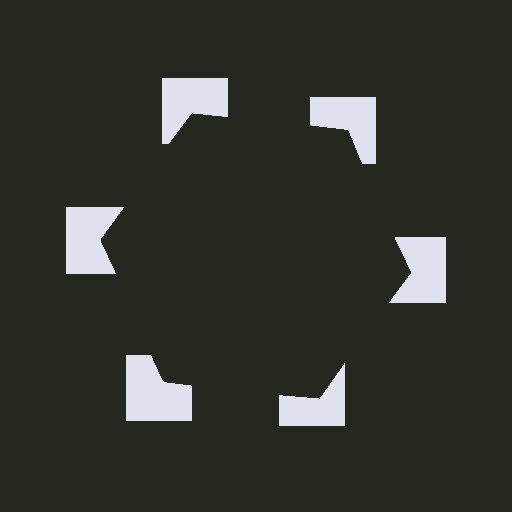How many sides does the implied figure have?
6 sides.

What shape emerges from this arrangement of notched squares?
An illusory hexagon — its edges are inferred from the aligned wedge cuts in the notched squares, not physically drawn.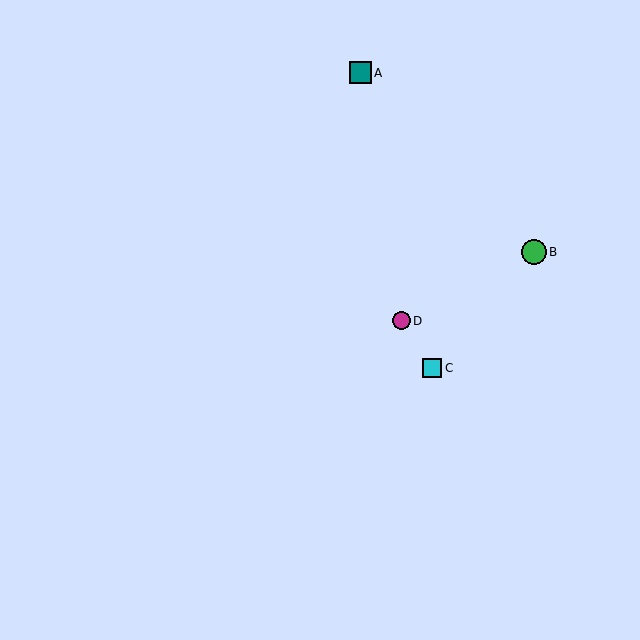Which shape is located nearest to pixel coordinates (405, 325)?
The magenta circle (labeled D) at (401, 321) is nearest to that location.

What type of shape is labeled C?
Shape C is a cyan square.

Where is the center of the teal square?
The center of the teal square is at (360, 73).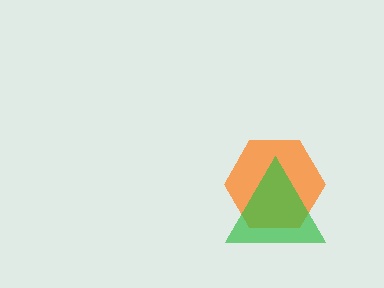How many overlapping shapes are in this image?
There are 2 overlapping shapes in the image.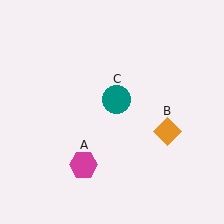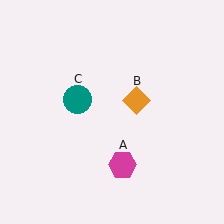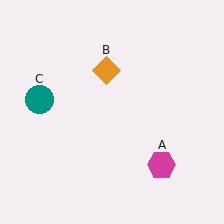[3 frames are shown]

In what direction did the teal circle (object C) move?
The teal circle (object C) moved left.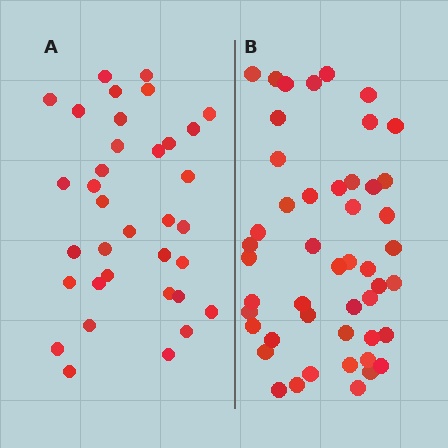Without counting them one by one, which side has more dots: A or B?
Region B (the right region) has more dots.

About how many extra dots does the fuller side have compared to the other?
Region B has approximately 15 more dots than region A.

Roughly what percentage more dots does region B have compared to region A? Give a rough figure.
About 35% more.